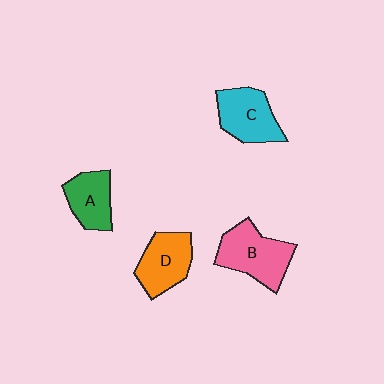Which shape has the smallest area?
Shape A (green).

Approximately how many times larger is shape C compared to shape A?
Approximately 1.2 times.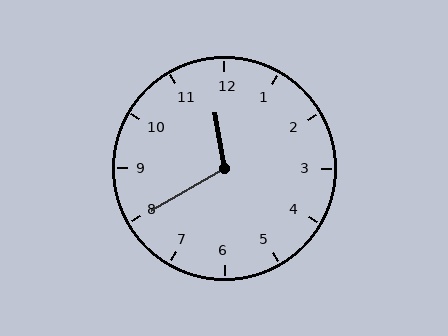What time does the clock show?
11:40.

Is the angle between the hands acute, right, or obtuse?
It is obtuse.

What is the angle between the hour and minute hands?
Approximately 110 degrees.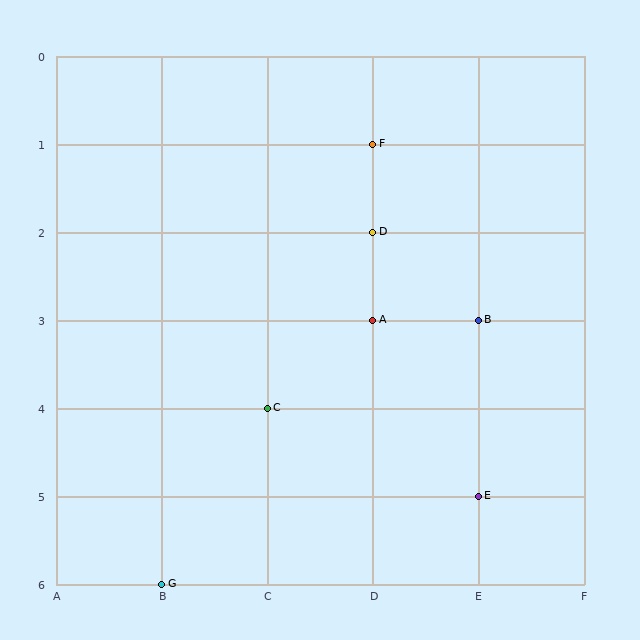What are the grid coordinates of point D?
Point D is at grid coordinates (D, 2).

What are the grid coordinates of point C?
Point C is at grid coordinates (C, 4).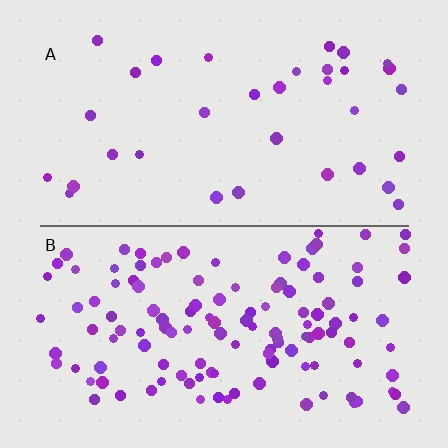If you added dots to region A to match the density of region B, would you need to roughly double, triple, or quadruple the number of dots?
Approximately quadruple.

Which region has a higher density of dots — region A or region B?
B (the bottom).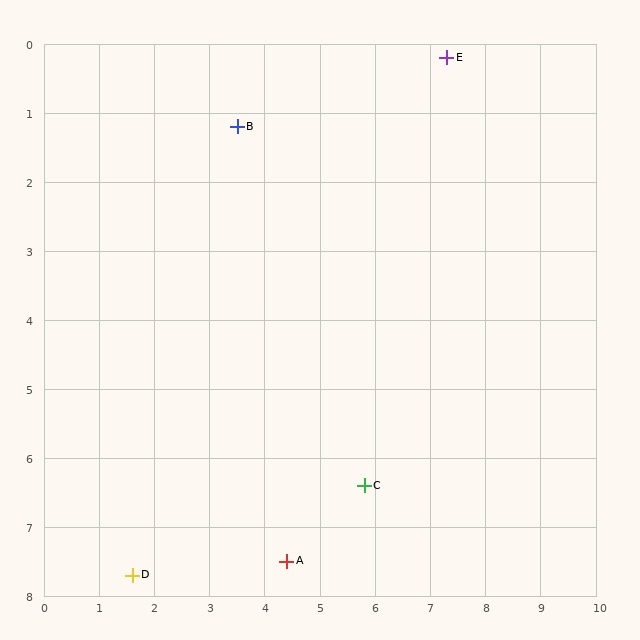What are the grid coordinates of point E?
Point E is at approximately (7.3, 0.2).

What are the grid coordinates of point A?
Point A is at approximately (4.4, 7.5).